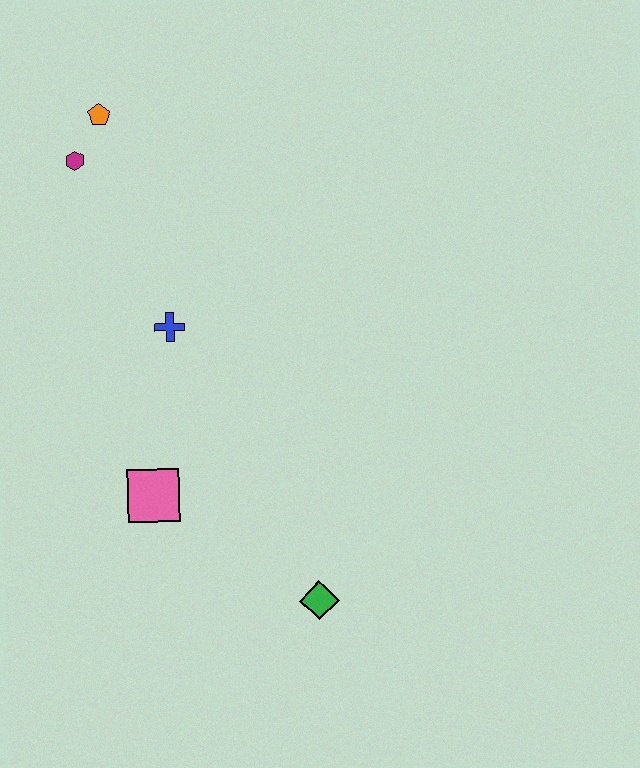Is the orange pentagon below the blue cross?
No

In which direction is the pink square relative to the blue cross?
The pink square is below the blue cross.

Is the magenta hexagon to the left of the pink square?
Yes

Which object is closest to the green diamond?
The pink square is closest to the green diamond.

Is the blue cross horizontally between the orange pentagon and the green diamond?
Yes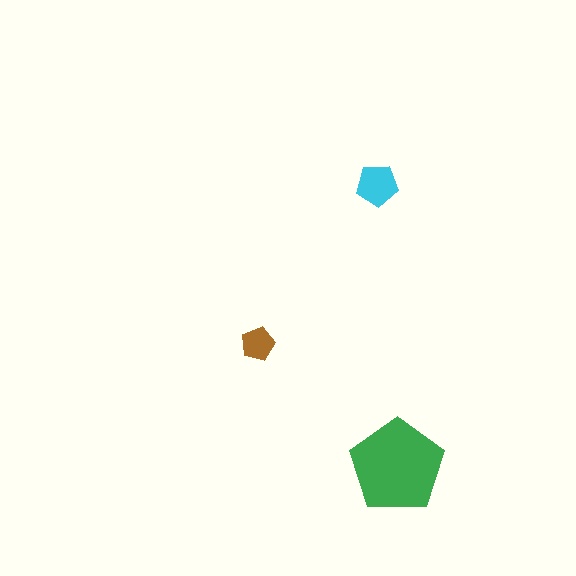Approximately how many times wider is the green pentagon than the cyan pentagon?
About 2.5 times wider.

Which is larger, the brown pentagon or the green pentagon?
The green one.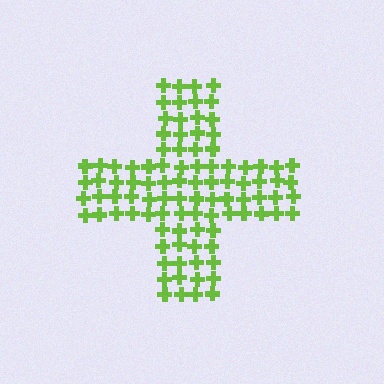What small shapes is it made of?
It is made of small crosses.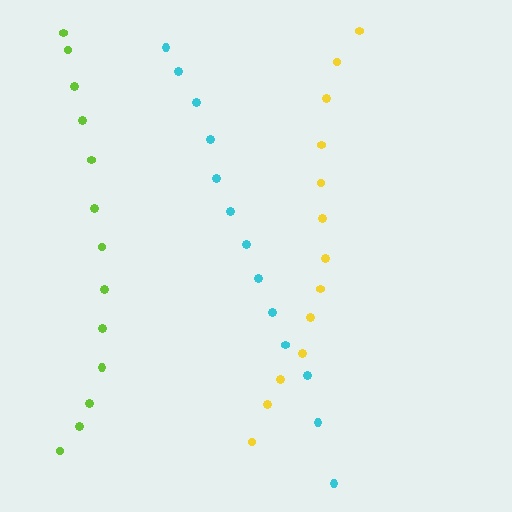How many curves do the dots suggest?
There are 3 distinct paths.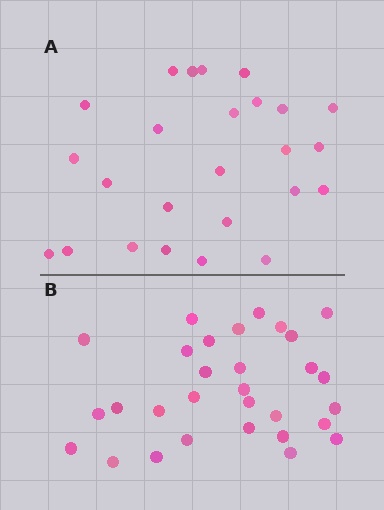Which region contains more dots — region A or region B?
Region B (the bottom region) has more dots.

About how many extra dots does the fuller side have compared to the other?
Region B has about 5 more dots than region A.